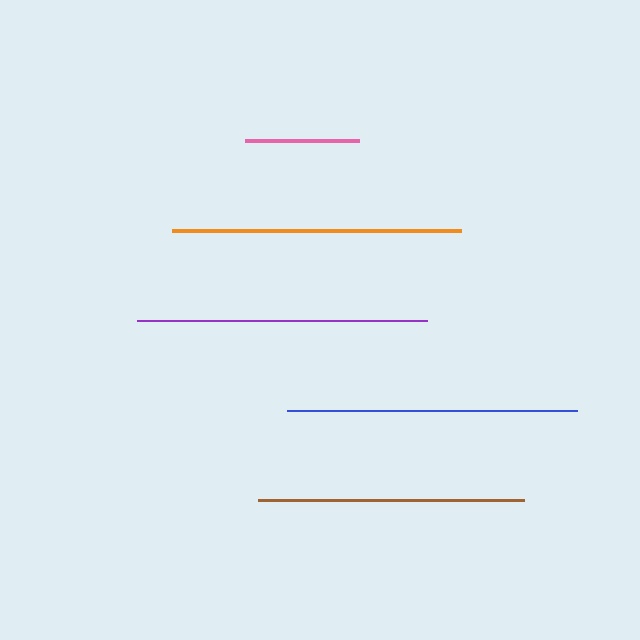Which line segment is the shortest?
The pink line is the shortest at approximately 113 pixels.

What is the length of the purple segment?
The purple segment is approximately 290 pixels long.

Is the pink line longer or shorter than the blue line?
The blue line is longer than the pink line.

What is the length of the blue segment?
The blue segment is approximately 291 pixels long.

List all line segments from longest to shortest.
From longest to shortest: blue, purple, orange, brown, pink.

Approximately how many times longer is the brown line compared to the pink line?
The brown line is approximately 2.3 times the length of the pink line.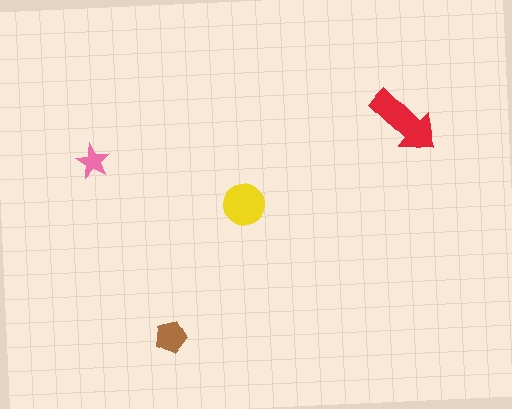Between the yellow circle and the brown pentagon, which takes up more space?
The yellow circle.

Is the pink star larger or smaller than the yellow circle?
Smaller.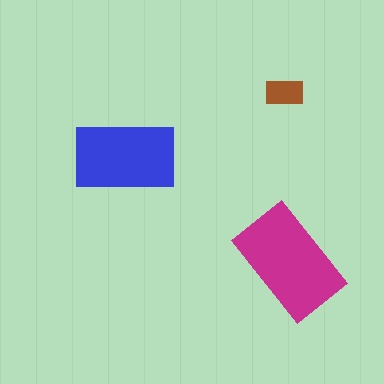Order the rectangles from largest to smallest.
the magenta one, the blue one, the brown one.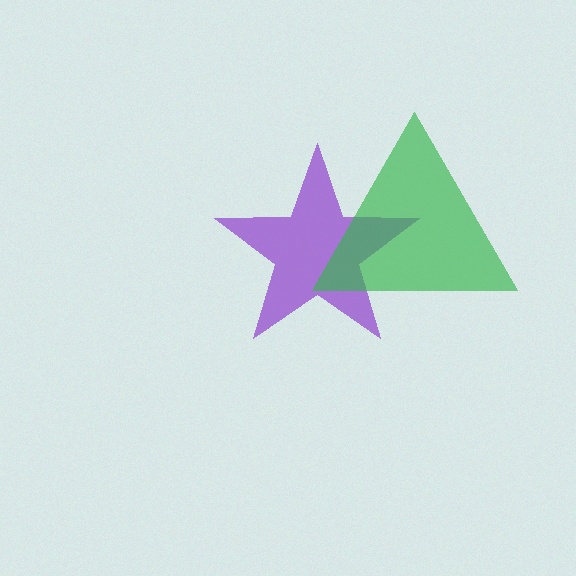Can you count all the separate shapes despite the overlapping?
Yes, there are 2 separate shapes.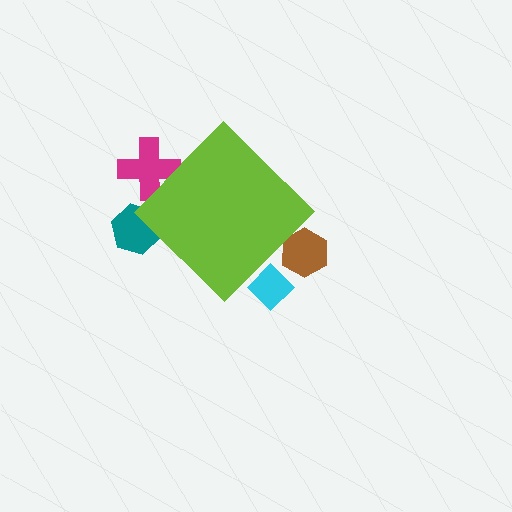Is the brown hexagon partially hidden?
Yes, the brown hexagon is partially hidden behind the lime diamond.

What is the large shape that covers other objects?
A lime diamond.